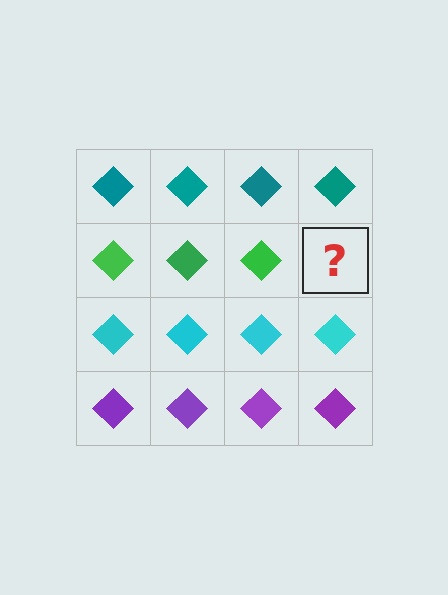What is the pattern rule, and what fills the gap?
The rule is that each row has a consistent color. The gap should be filled with a green diamond.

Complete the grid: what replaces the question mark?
The question mark should be replaced with a green diamond.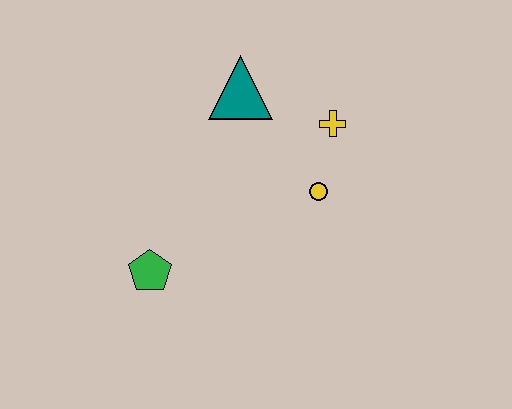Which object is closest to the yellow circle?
The yellow cross is closest to the yellow circle.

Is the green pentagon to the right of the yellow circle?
No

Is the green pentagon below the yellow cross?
Yes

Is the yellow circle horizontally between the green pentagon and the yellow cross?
Yes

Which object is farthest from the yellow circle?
The green pentagon is farthest from the yellow circle.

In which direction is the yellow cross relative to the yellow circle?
The yellow cross is above the yellow circle.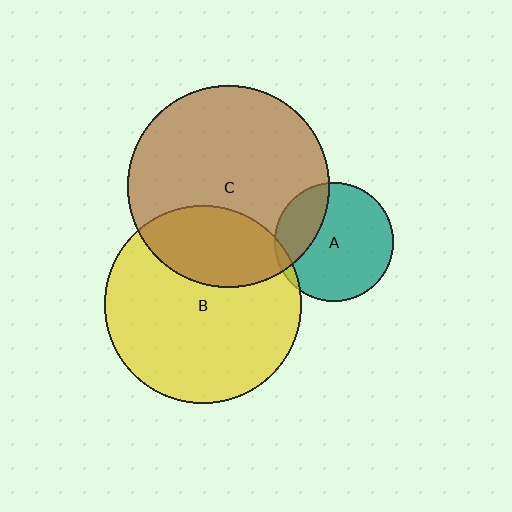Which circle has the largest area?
Circle C (brown).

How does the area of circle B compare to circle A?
Approximately 2.7 times.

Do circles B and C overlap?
Yes.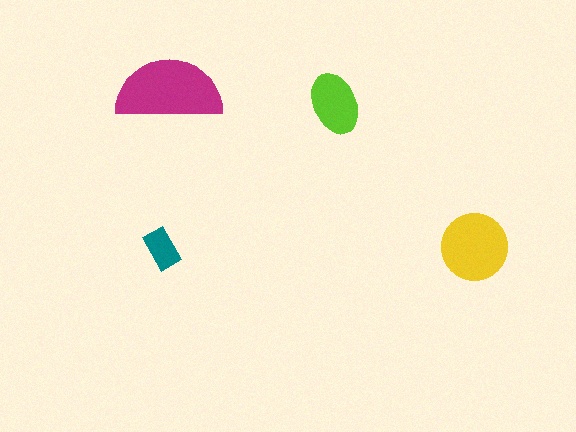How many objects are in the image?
There are 4 objects in the image.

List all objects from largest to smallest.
The magenta semicircle, the yellow circle, the lime ellipse, the teal rectangle.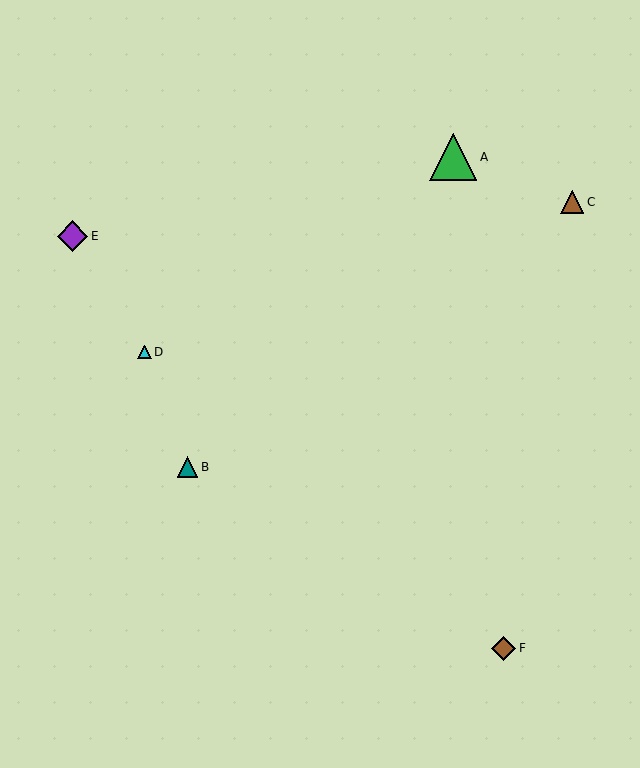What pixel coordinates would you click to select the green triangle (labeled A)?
Click at (453, 157) to select the green triangle A.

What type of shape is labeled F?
Shape F is a brown diamond.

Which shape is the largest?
The green triangle (labeled A) is the largest.